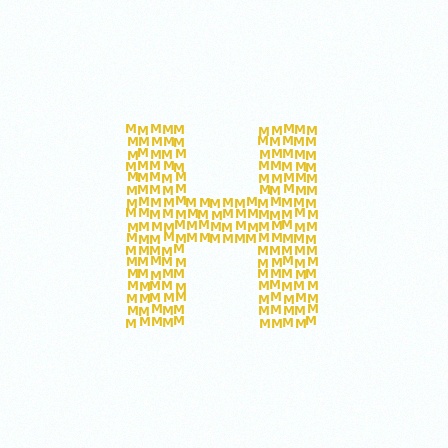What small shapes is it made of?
It is made of small letter M's.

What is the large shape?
The large shape is the letter H.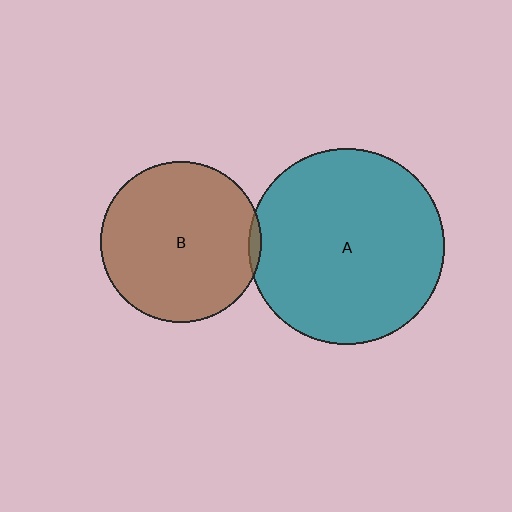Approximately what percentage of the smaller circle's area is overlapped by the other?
Approximately 5%.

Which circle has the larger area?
Circle A (teal).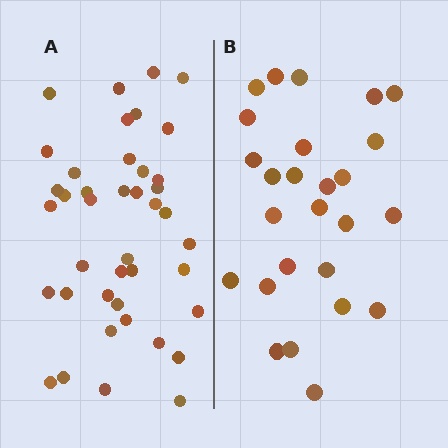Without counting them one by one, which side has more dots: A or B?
Region A (the left region) has more dots.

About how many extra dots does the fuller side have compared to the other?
Region A has approximately 15 more dots than region B.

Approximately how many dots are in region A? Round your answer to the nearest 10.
About 40 dots. (The exact count is 41, which rounds to 40.)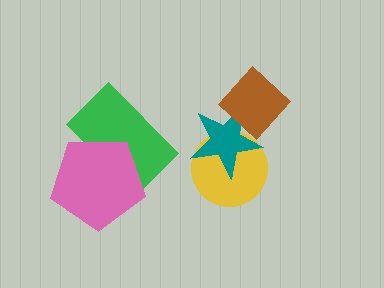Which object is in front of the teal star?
The brown diamond is in front of the teal star.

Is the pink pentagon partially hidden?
No, no other shape covers it.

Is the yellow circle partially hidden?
Yes, it is partially covered by another shape.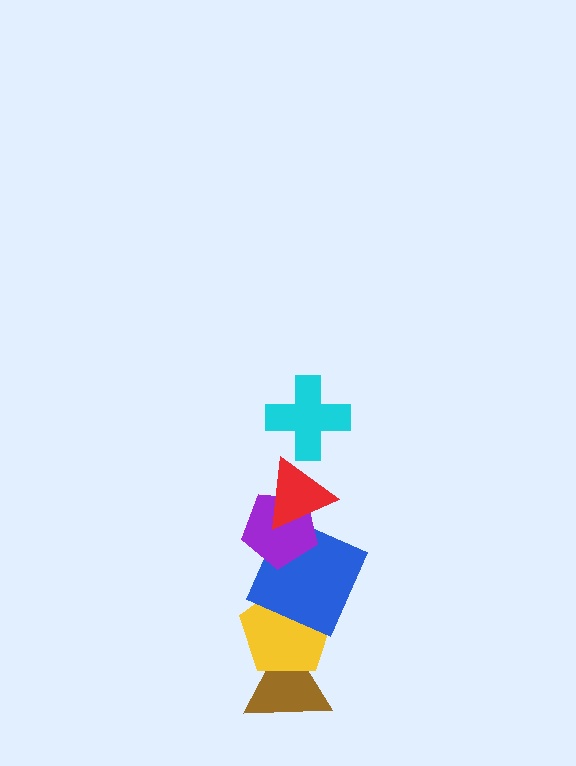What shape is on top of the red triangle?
The cyan cross is on top of the red triangle.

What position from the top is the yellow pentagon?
The yellow pentagon is 5th from the top.